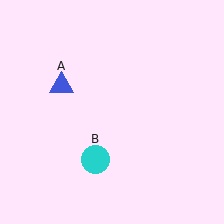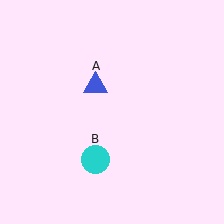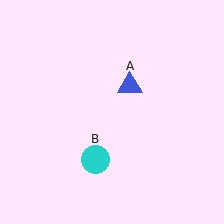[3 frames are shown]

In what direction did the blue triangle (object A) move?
The blue triangle (object A) moved right.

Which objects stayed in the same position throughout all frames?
Cyan circle (object B) remained stationary.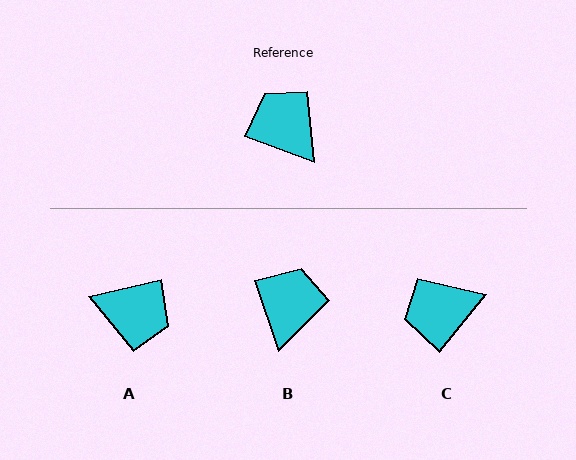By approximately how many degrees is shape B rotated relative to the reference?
Approximately 51 degrees clockwise.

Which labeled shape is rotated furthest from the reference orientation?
A, about 147 degrees away.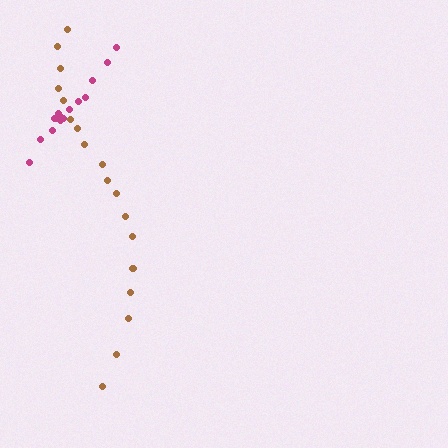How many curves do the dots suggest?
There are 2 distinct paths.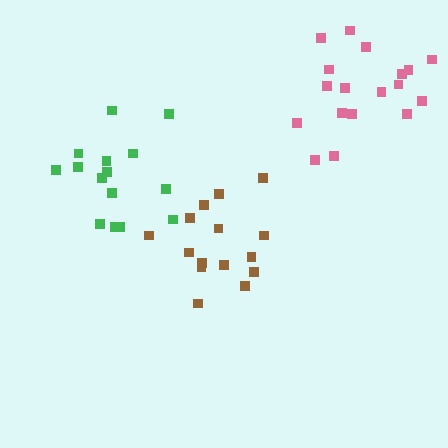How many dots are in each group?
Group 1: 15 dots, Group 2: 15 dots, Group 3: 18 dots (48 total).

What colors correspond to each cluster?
The clusters are colored: brown, green, pink.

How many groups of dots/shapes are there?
There are 3 groups.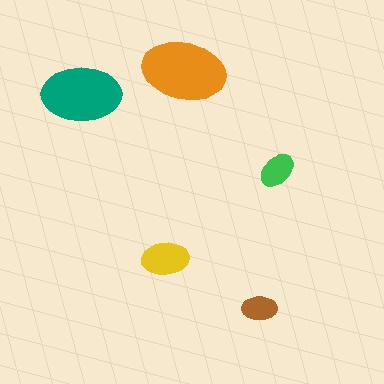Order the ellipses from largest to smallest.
the orange one, the teal one, the yellow one, the green one, the brown one.